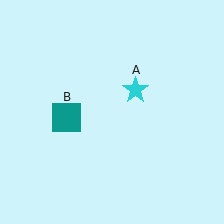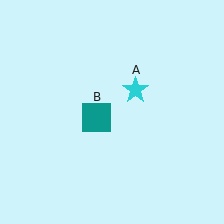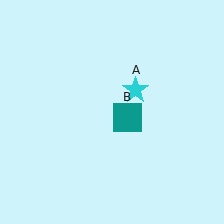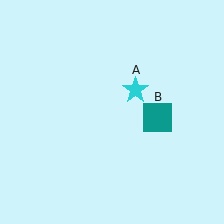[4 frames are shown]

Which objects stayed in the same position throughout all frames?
Cyan star (object A) remained stationary.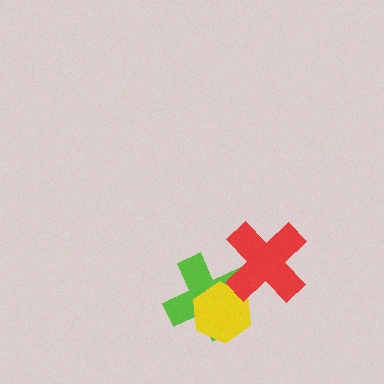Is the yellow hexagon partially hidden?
Yes, it is partially covered by another shape.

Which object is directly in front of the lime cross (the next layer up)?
The yellow hexagon is directly in front of the lime cross.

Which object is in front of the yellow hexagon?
The red cross is in front of the yellow hexagon.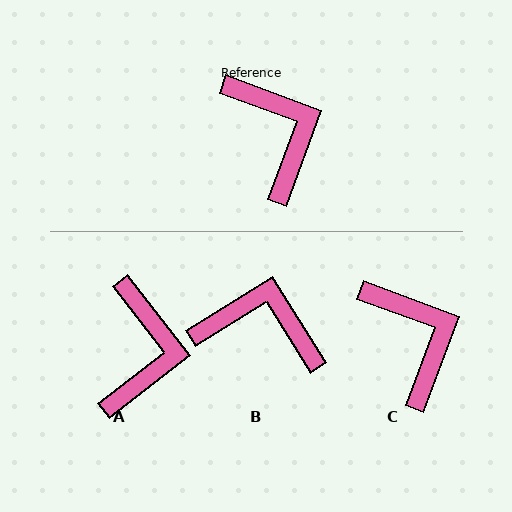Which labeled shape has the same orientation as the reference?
C.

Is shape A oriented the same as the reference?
No, it is off by about 32 degrees.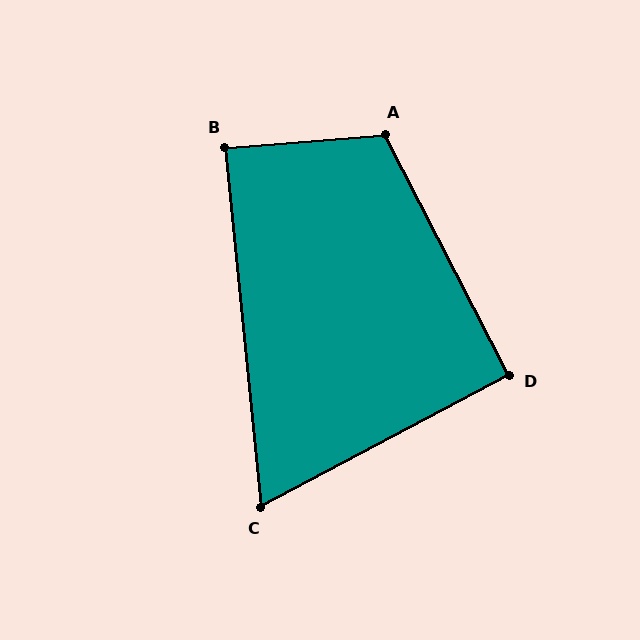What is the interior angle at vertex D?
Approximately 91 degrees (approximately right).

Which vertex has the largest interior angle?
A, at approximately 112 degrees.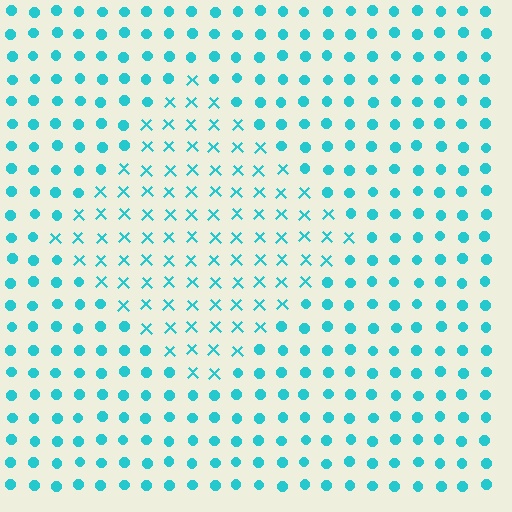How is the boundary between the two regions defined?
The boundary is defined by a change in element shape: X marks inside vs. circles outside. All elements share the same color and spacing.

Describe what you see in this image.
The image is filled with small cyan elements arranged in a uniform grid. A diamond-shaped region contains X marks, while the surrounding area contains circles. The boundary is defined purely by the change in element shape.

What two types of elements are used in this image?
The image uses X marks inside the diamond region and circles outside it.